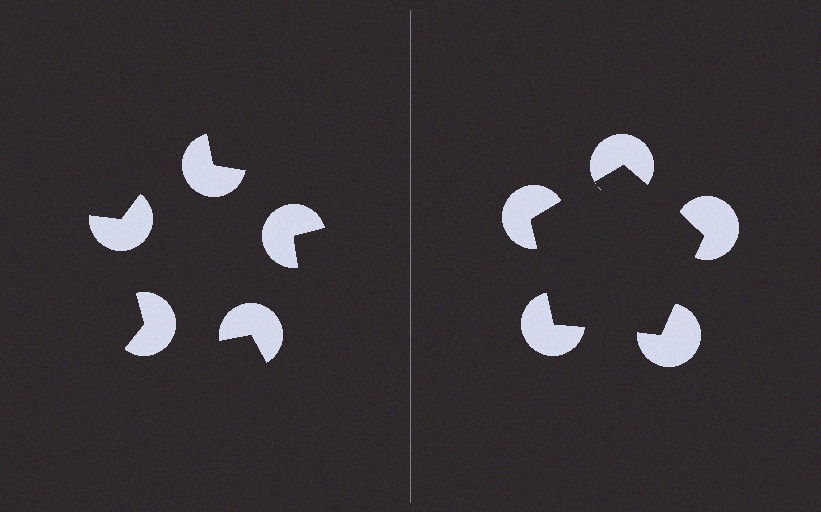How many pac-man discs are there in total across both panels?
10 — 5 on each side.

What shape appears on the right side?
An illusory pentagon.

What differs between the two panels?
The pac-man discs are positioned identically on both sides; only the wedge orientations differ. On the right they align to a pentagon; on the left they are misaligned.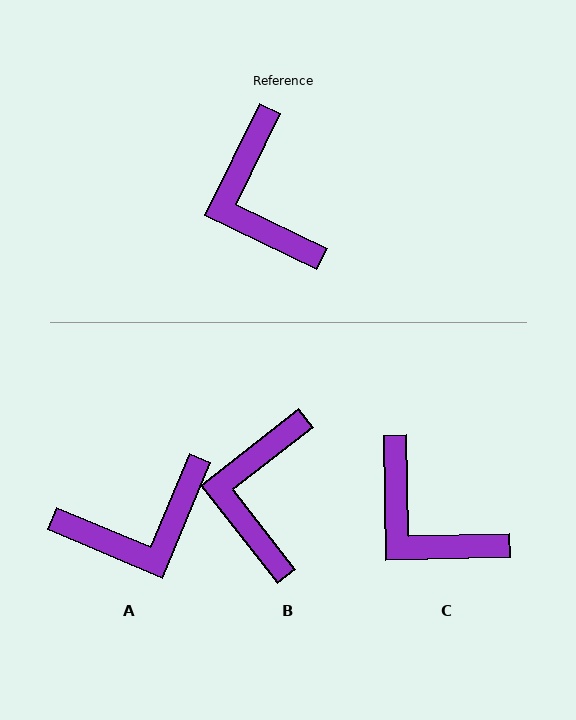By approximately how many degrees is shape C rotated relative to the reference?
Approximately 27 degrees counter-clockwise.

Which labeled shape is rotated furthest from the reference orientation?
A, about 93 degrees away.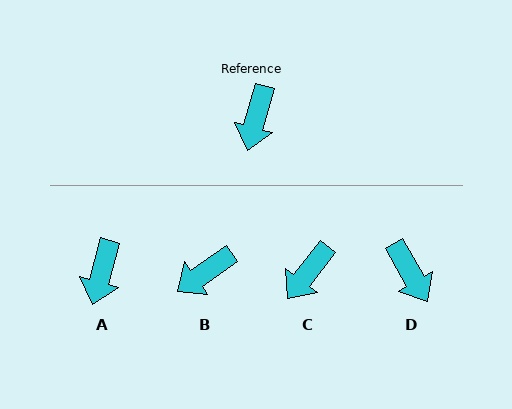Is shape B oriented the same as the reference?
No, it is off by about 40 degrees.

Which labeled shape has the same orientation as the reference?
A.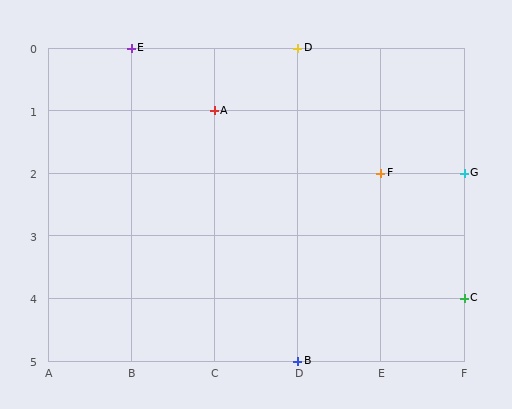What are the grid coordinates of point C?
Point C is at grid coordinates (F, 4).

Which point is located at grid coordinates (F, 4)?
Point C is at (F, 4).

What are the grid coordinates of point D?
Point D is at grid coordinates (D, 0).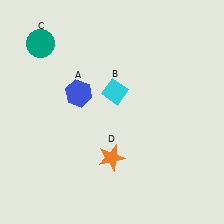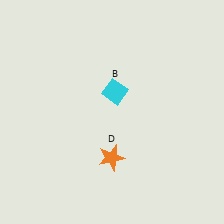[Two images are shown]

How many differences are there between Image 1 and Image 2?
There are 2 differences between the two images.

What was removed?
The teal circle (C), the blue hexagon (A) were removed in Image 2.